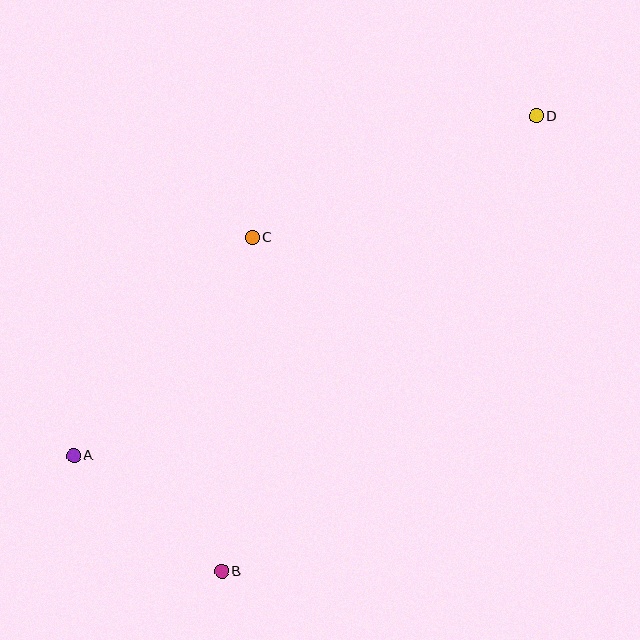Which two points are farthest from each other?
Points A and D are farthest from each other.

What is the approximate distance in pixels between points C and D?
The distance between C and D is approximately 309 pixels.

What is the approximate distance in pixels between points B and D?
The distance between B and D is approximately 553 pixels.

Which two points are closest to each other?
Points A and B are closest to each other.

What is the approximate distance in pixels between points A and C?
The distance between A and C is approximately 282 pixels.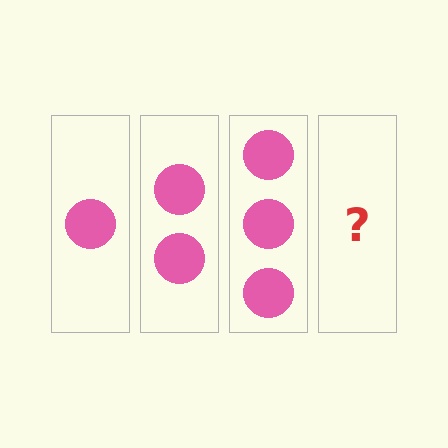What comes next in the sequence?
The next element should be 4 circles.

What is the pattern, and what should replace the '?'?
The pattern is that each step adds one more circle. The '?' should be 4 circles.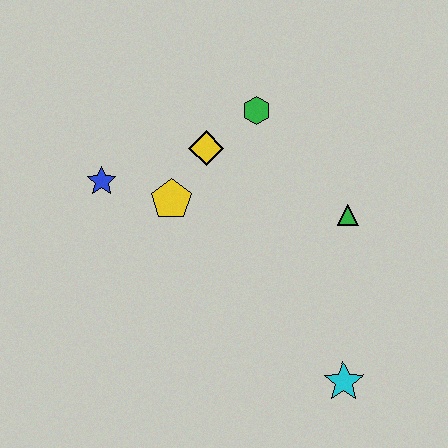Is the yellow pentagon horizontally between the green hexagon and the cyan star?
No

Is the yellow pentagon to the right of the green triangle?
No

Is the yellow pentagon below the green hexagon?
Yes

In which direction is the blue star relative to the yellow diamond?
The blue star is to the left of the yellow diamond.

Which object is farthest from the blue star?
The cyan star is farthest from the blue star.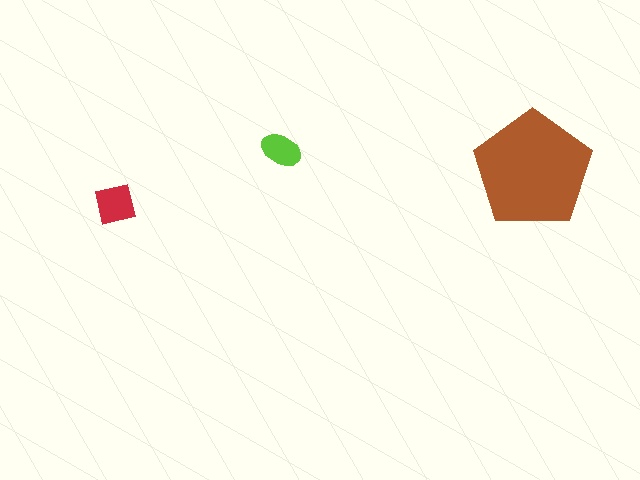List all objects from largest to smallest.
The brown pentagon, the red square, the lime ellipse.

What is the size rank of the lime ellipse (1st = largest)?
3rd.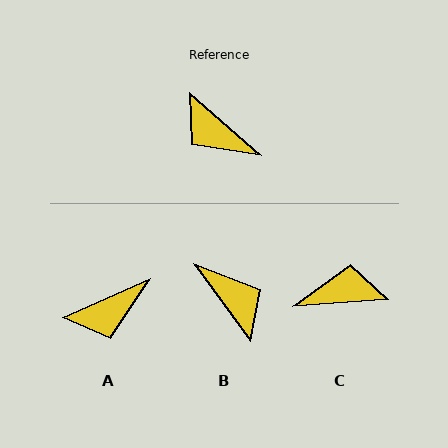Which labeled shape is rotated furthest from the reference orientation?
B, about 167 degrees away.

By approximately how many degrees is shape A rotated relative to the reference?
Approximately 64 degrees counter-clockwise.